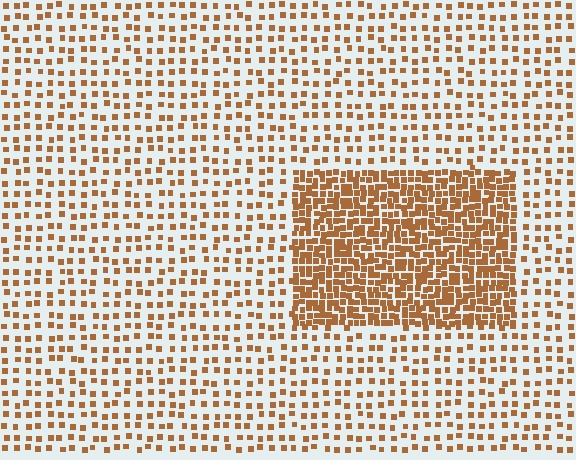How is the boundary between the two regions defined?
The boundary is defined by a change in element density (approximately 2.7x ratio). All elements are the same color, size, and shape.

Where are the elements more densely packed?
The elements are more densely packed inside the rectangle boundary.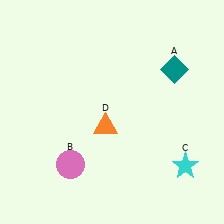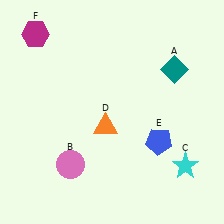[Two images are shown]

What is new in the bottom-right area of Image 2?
A blue pentagon (E) was added in the bottom-right area of Image 2.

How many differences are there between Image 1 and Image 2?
There are 2 differences between the two images.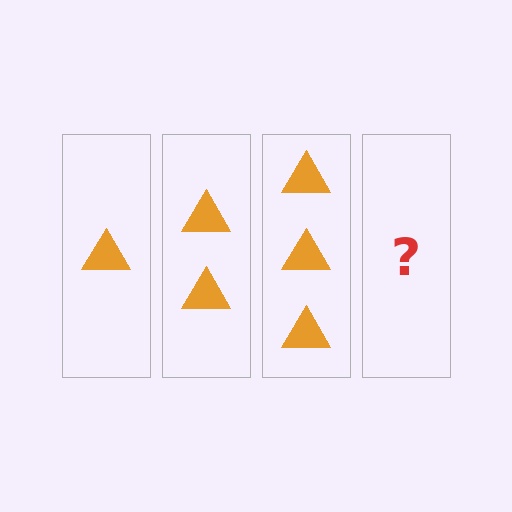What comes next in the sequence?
The next element should be 4 triangles.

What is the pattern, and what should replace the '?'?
The pattern is that each step adds one more triangle. The '?' should be 4 triangles.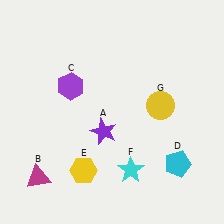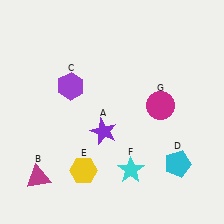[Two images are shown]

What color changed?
The circle (G) changed from yellow in Image 1 to magenta in Image 2.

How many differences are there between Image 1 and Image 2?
There is 1 difference between the two images.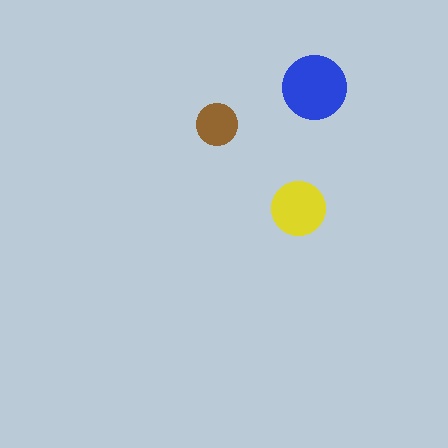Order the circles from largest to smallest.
the blue one, the yellow one, the brown one.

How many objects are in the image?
There are 3 objects in the image.